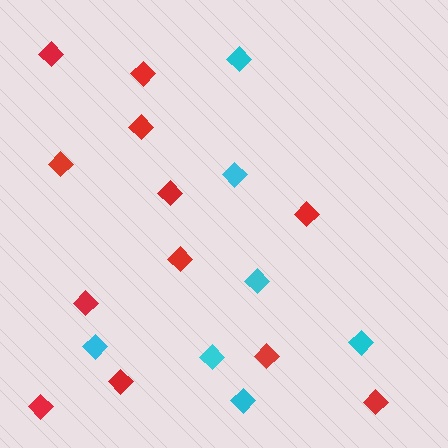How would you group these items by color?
There are 2 groups: one group of red diamonds (12) and one group of cyan diamonds (7).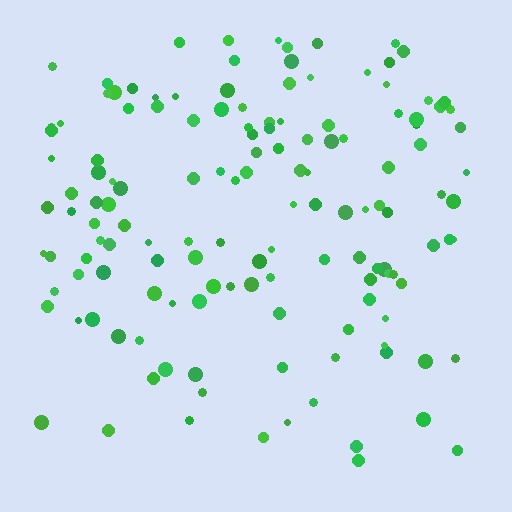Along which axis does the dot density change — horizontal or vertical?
Vertical.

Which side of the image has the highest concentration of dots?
The top.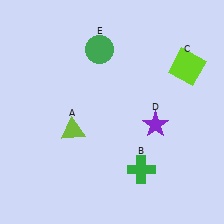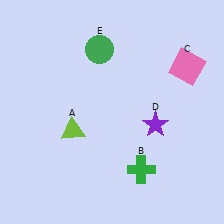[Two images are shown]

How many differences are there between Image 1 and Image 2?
There is 1 difference between the two images.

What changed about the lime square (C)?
In Image 1, C is lime. In Image 2, it changed to pink.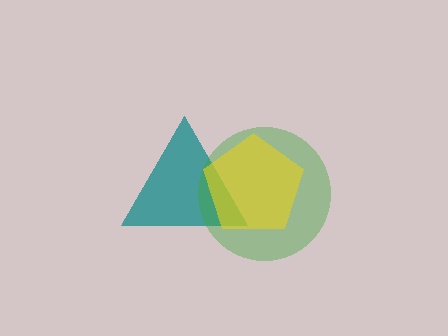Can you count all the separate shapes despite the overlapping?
Yes, there are 3 separate shapes.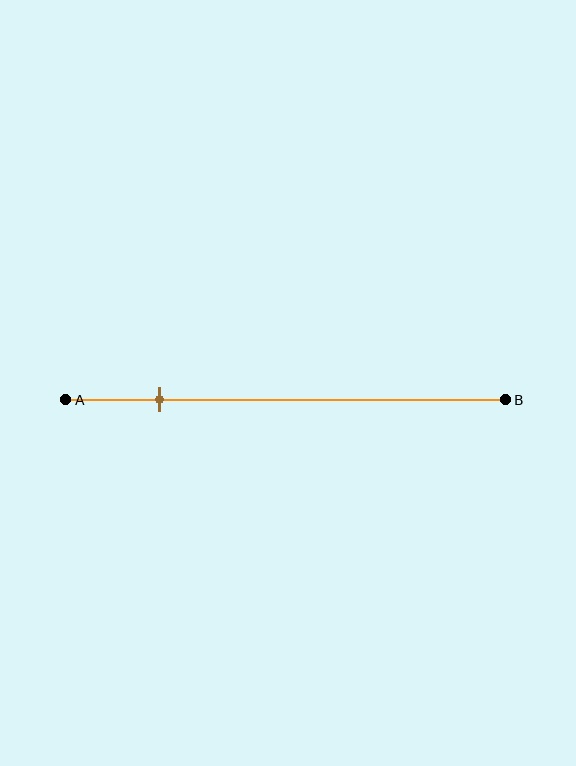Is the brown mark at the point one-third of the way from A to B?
No, the mark is at about 20% from A, not at the 33% one-third point.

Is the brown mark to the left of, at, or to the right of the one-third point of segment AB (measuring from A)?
The brown mark is to the left of the one-third point of segment AB.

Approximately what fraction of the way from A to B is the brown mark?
The brown mark is approximately 20% of the way from A to B.